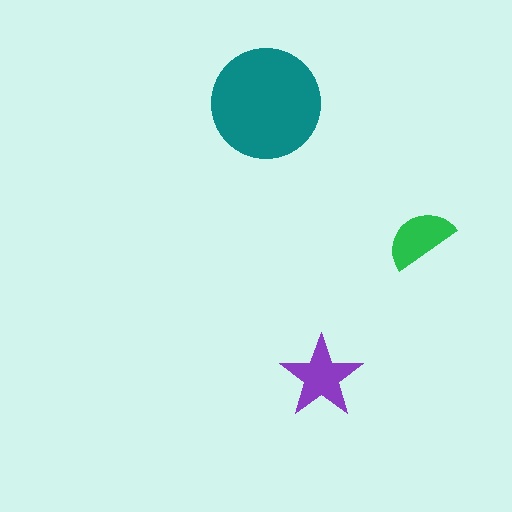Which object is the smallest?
The green semicircle.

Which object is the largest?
The teal circle.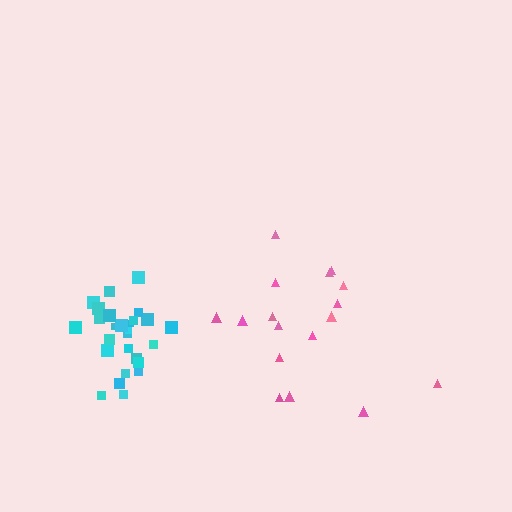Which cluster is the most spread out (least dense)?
Pink.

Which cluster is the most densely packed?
Cyan.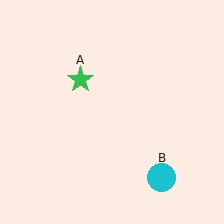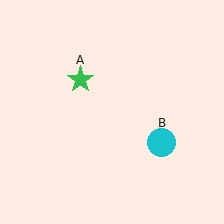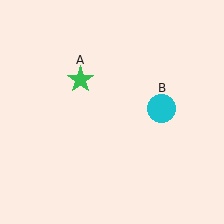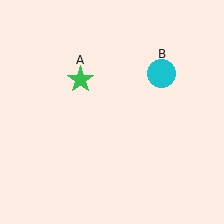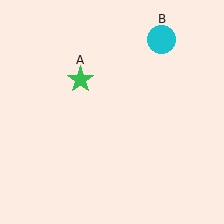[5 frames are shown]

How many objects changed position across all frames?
1 object changed position: cyan circle (object B).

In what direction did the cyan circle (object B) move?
The cyan circle (object B) moved up.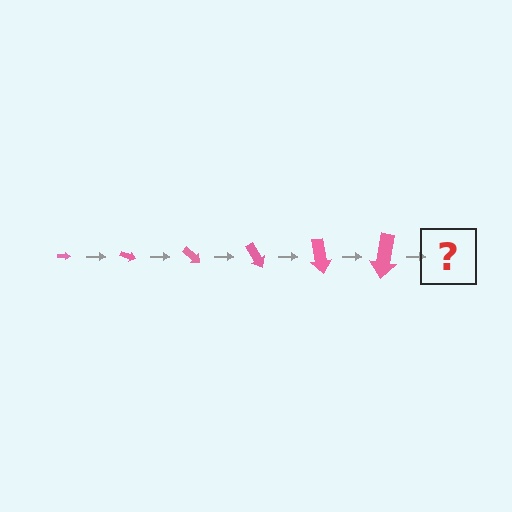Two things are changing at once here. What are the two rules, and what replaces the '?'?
The two rules are that the arrow grows larger each step and it rotates 20 degrees each step. The '?' should be an arrow, larger than the previous one and rotated 120 degrees from the start.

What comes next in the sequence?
The next element should be an arrow, larger than the previous one and rotated 120 degrees from the start.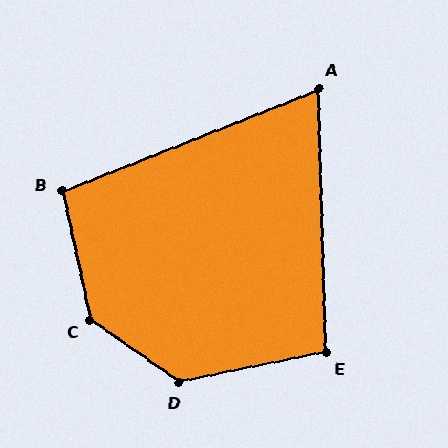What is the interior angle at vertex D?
Approximately 134 degrees (obtuse).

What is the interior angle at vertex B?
Approximately 100 degrees (obtuse).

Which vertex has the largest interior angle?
C, at approximately 137 degrees.